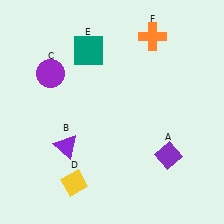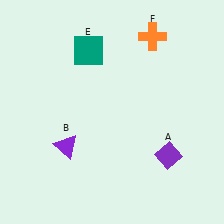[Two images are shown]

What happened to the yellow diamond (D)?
The yellow diamond (D) was removed in Image 2. It was in the bottom-left area of Image 1.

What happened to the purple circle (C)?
The purple circle (C) was removed in Image 2. It was in the top-left area of Image 1.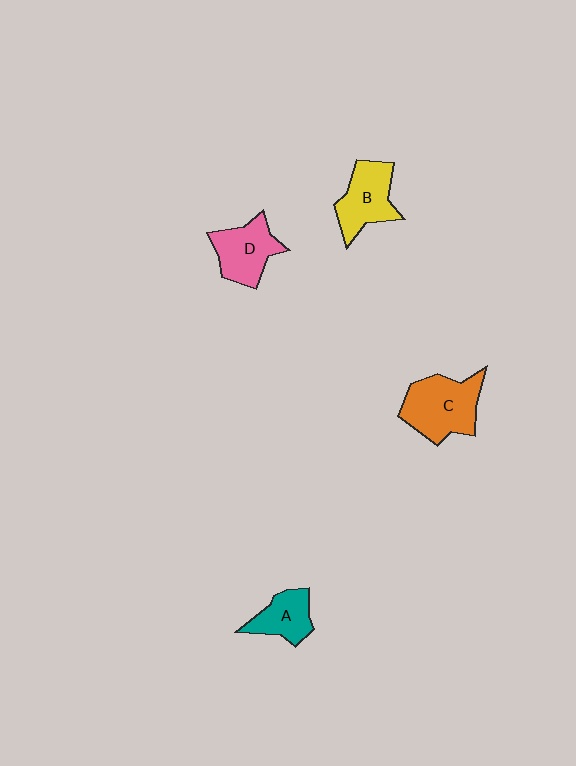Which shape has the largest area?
Shape C (orange).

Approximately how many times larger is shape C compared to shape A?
Approximately 1.7 times.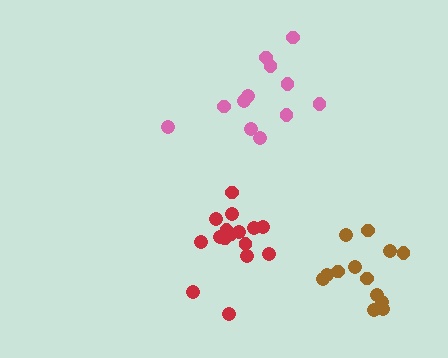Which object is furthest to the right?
The brown cluster is rightmost.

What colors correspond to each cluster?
The clusters are colored: pink, brown, red.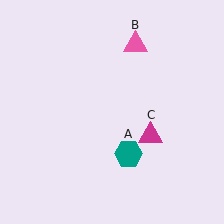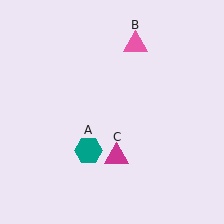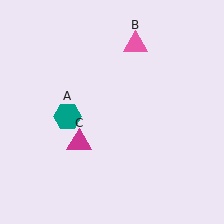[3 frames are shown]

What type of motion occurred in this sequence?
The teal hexagon (object A), magenta triangle (object C) rotated clockwise around the center of the scene.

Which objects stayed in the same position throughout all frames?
Pink triangle (object B) remained stationary.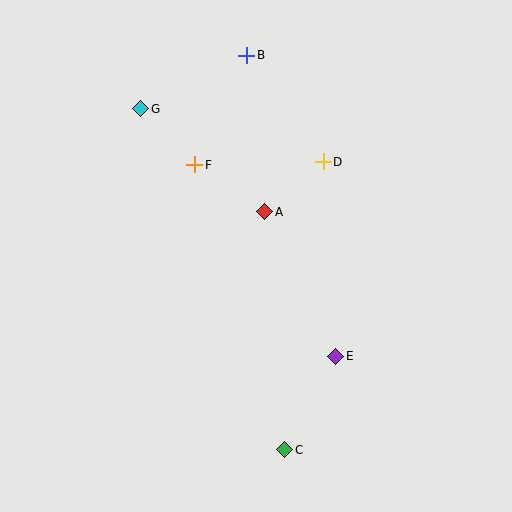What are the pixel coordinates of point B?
Point B is at (247, 55).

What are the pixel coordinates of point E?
Point E is at (336, 356).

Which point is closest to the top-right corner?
Point D is closest to the top-right corner.